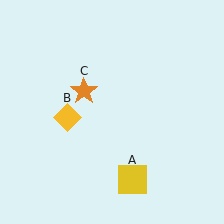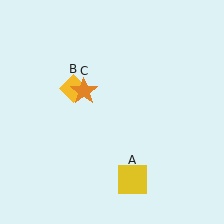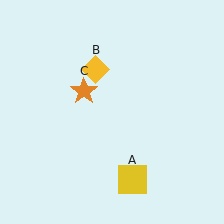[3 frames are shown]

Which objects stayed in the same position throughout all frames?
Yellow square (object A) and orange star (object C) remained stationary.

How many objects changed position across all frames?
1 object changed position: yellow diamond (object B).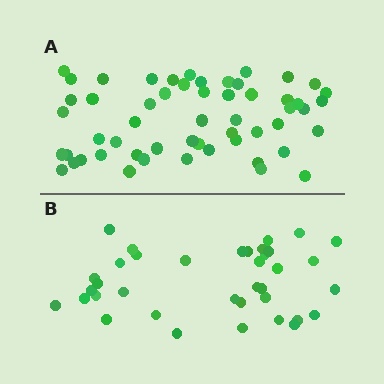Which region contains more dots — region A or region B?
Region A (the top region) has more dots.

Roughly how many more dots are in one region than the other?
Region A has approximately 20 more dots than region B.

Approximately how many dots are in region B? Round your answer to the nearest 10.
About 40 dots. (The exact count is 37, which rounds to 40.)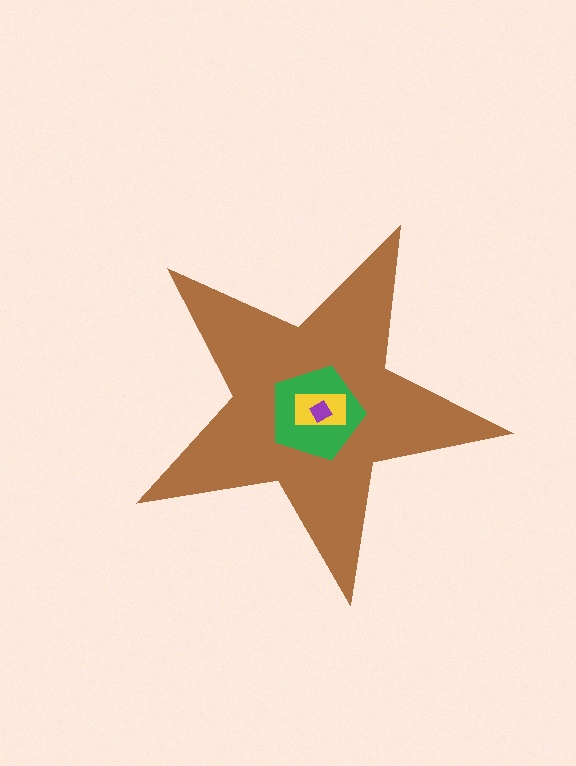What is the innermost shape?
The purple diamond.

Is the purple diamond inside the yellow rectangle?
Yes.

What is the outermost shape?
The brown star.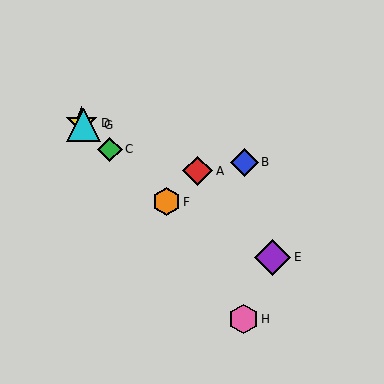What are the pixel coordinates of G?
Object G is at (84, 125).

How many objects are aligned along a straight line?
4 objects (C, D, F, G) are aligned along a straight line.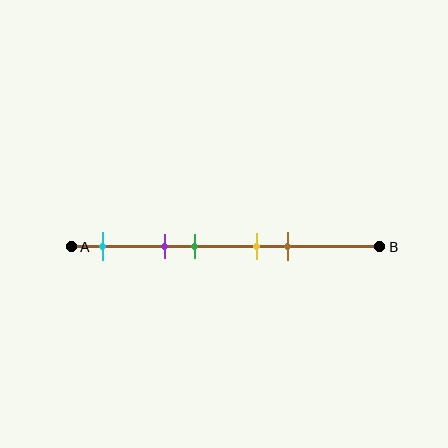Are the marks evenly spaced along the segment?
No, the marks are not evenly spaced.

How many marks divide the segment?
There are 5 marks dividing the segment.